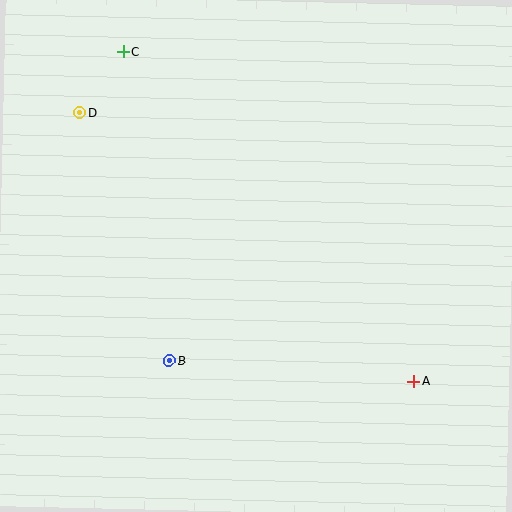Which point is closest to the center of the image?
Point B at (169, 361) is closest to the center.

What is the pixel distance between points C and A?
The distance between C and A is 439 pixels.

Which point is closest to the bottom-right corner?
Point A is closest to the bottom-right corner.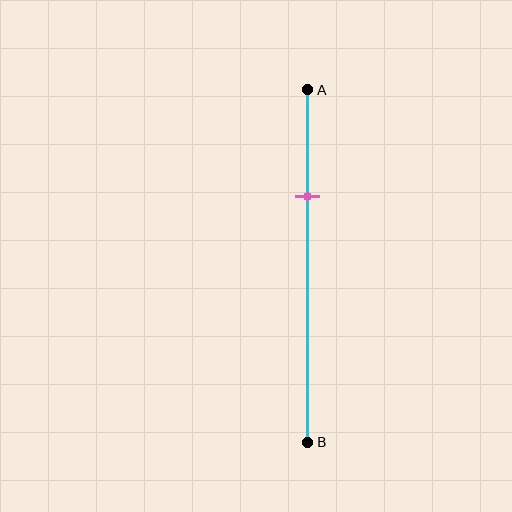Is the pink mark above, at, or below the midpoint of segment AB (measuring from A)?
The pink mark is above the midpoint of segment AB.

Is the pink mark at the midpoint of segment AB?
No, the mark is at about 30% from A, not at the 50% midpoint.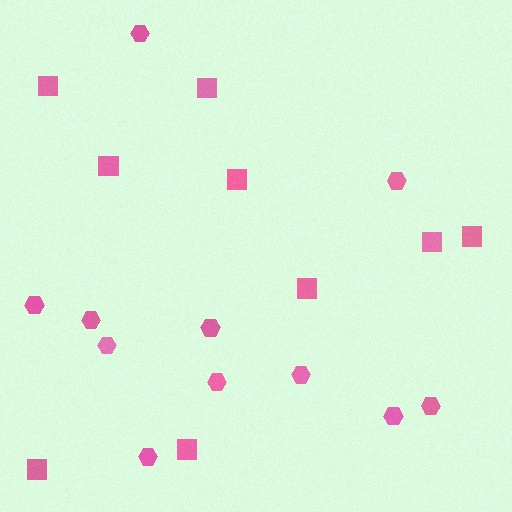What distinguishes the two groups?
There are 2 groups: one group of hexagons (11) and one group of squares (9).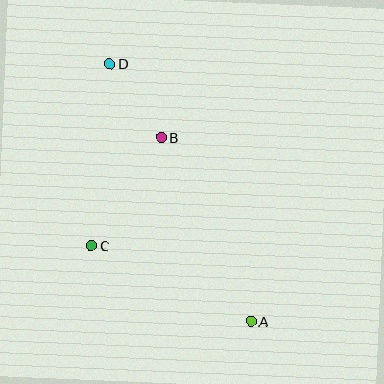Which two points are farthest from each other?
Points A and D are farthest from each other.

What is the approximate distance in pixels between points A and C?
The distance between A and C is approximately 177 pixels.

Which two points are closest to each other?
Points B and D are closest to each other.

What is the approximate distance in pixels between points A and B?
The distance between A and B is approximately 204 pixels.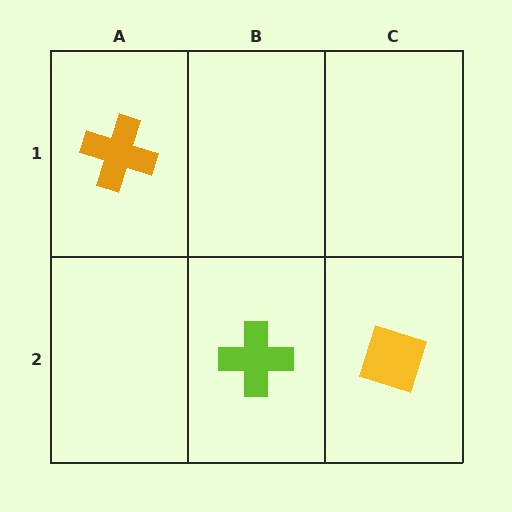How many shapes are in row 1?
1 shape.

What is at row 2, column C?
A yellow diamond.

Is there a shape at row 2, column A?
No, that cell is empty.